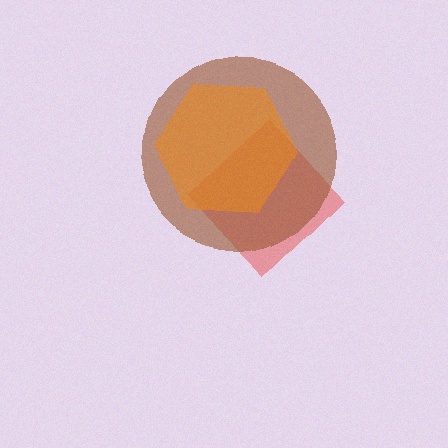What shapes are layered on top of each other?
The layered shapes are: a red diamond, a brown circle, an orange hexagon.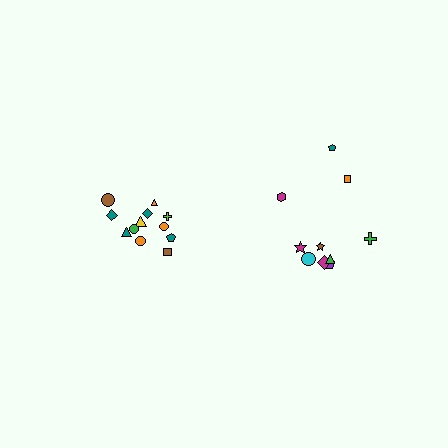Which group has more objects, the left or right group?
The left group.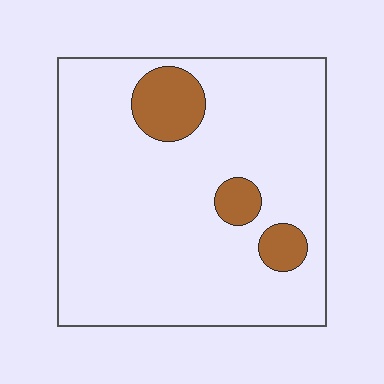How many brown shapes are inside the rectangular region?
3.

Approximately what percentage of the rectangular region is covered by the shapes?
Approximately 10%.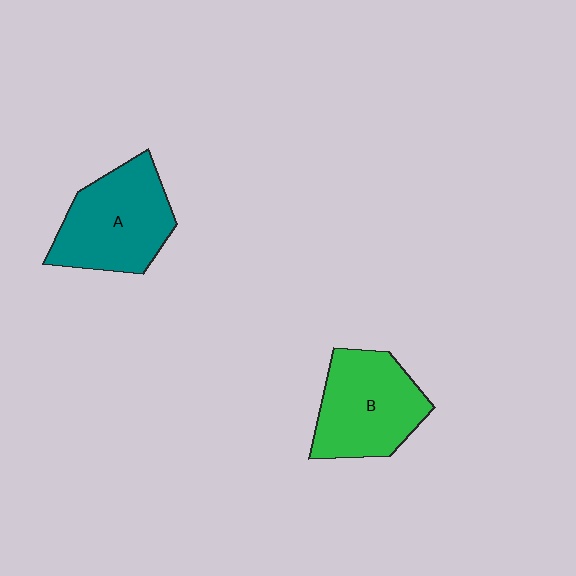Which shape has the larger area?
Shape A (teal).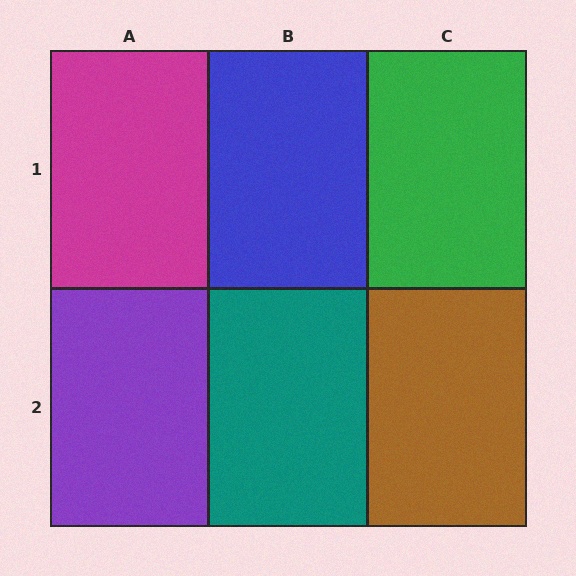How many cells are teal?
1 cell is teal.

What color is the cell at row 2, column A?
Purple.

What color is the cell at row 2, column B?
Teal.